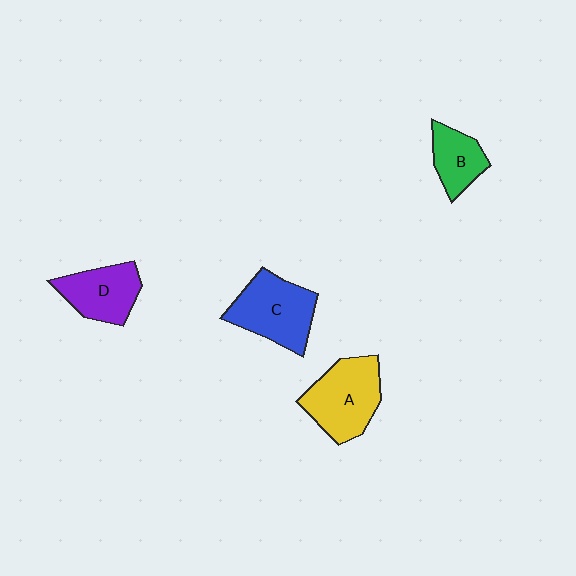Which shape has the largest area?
Shape A (yellow).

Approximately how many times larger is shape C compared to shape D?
Approximately 1.3 times.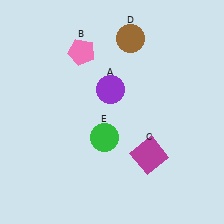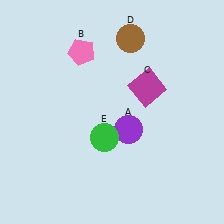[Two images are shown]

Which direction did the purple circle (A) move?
The purple circle (A) moved down.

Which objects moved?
The objects that moved are: the purple circle (A), the magenta square (C).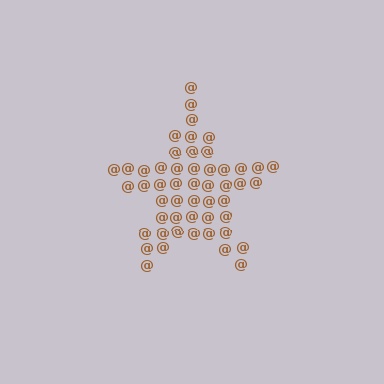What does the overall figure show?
The overall figure shows a star.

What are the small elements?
The small elements are at signs.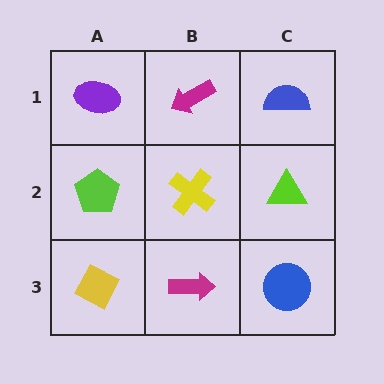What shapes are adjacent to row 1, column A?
A lime pentagon (row 2, column A), a magenta arrow (row 1, column B).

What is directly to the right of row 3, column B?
A blue circle.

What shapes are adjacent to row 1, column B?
A yellow cross (row 2, column B), a purple ellipse (row 1, column A), a blue semicircle (row 1, column C).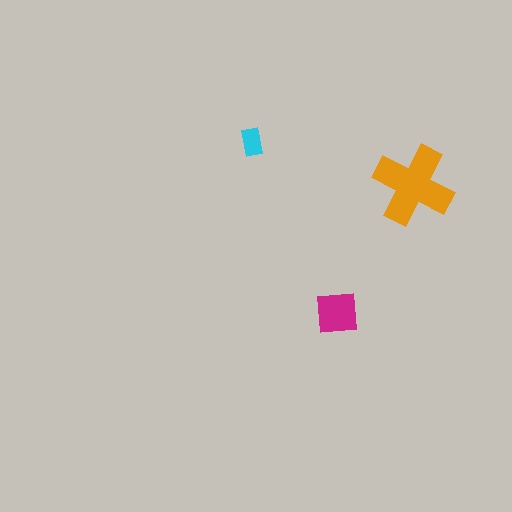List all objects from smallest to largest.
The cyan rectangle, the magenta square, the orange cross.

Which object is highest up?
The cyan rectangle is topmost.